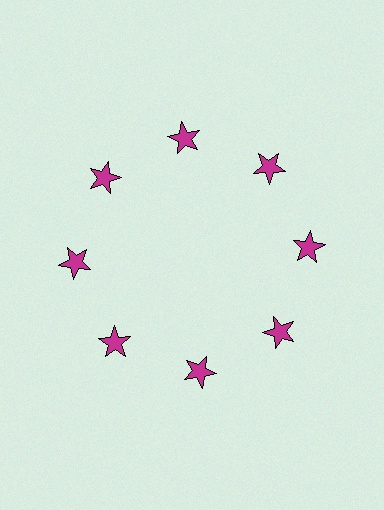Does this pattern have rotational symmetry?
Yes, this pattern has 8-fold rotational symmetry. It looks the same after rotating 45 degrees around the center.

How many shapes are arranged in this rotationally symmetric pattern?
There are 8 shapes, arranged in 8 groups of 1.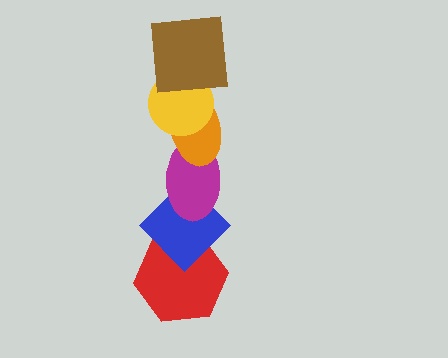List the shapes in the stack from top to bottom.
From top to bottom: the brown square, the yellow circle, the orange ellipse, the magenta ellipse, the blue diamond, the red hexagon.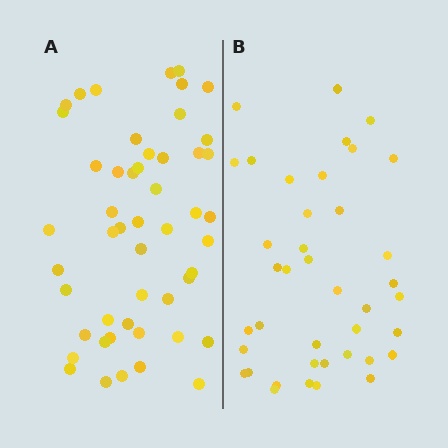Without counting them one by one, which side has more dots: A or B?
Region A (the left region) has more dots.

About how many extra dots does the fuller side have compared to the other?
Region A has roughly 10 or so more dots than region B.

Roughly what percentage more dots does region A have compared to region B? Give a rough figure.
About 25% more.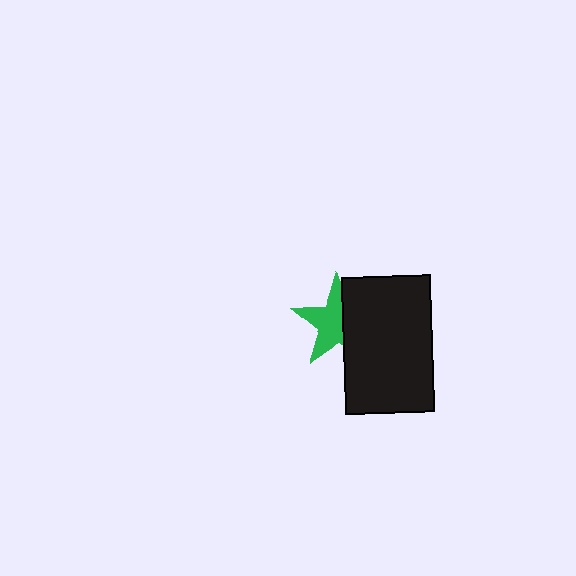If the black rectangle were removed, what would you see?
You would see the complete green star.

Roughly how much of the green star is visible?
About half of it is visible (roughly 60%).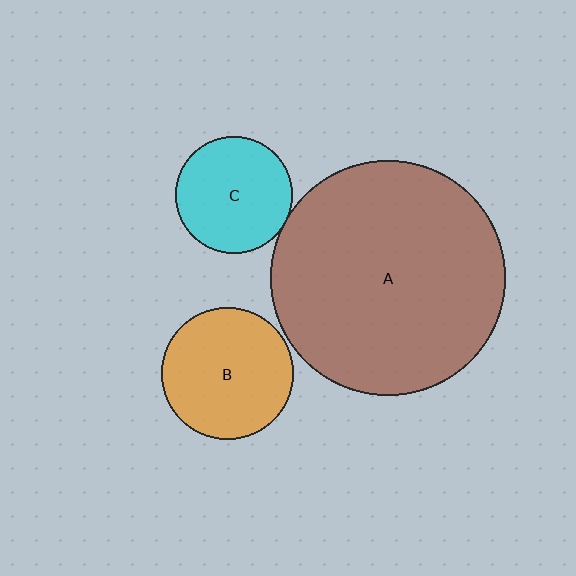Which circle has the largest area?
Circle A (brown).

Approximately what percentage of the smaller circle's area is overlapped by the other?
Approximately 5%.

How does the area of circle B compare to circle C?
Approximately 1.3 times.